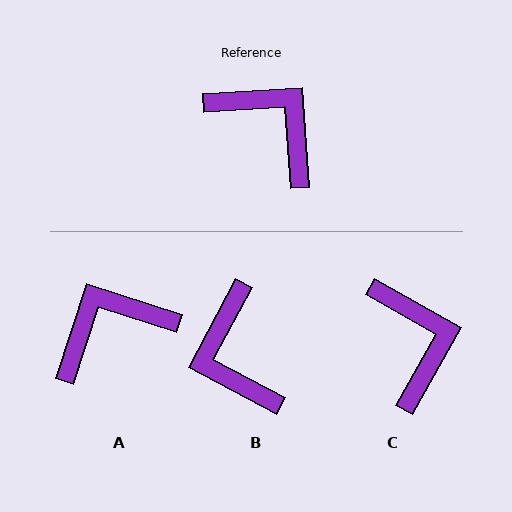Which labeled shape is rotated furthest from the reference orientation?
B, about 148 degrees away.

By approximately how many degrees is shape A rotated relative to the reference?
Approximately 68 degrees counter-clockwise.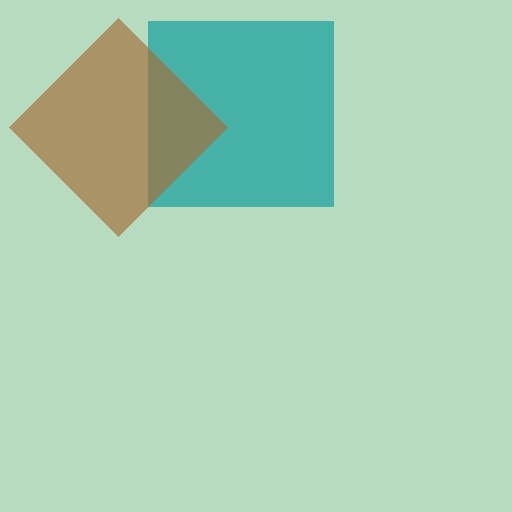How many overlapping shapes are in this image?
There are 2 overlapping shapes in the image.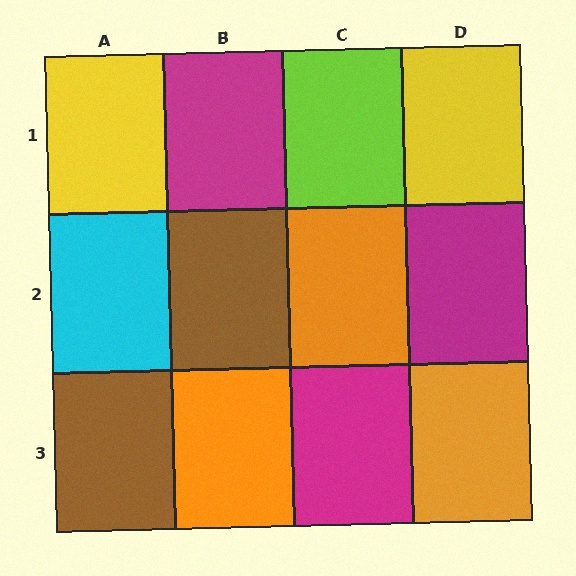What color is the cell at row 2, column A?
Cyan.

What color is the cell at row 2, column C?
Orange.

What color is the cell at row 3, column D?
Orange.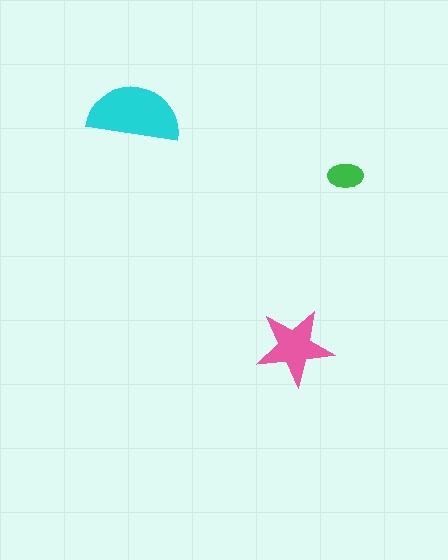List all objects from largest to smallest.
The cyan semicircle, the pink star, the green ellipse.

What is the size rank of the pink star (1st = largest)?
2nd.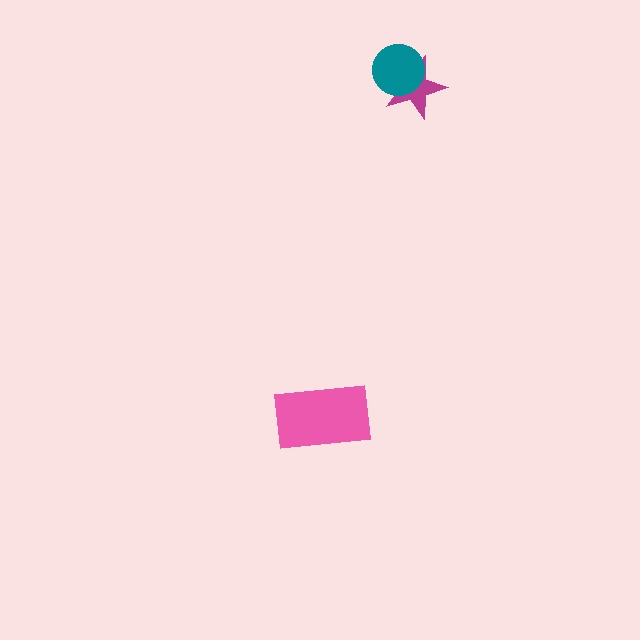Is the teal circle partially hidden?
No, no other shape covers it.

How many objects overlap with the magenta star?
1 object overlaps with the magenta star.